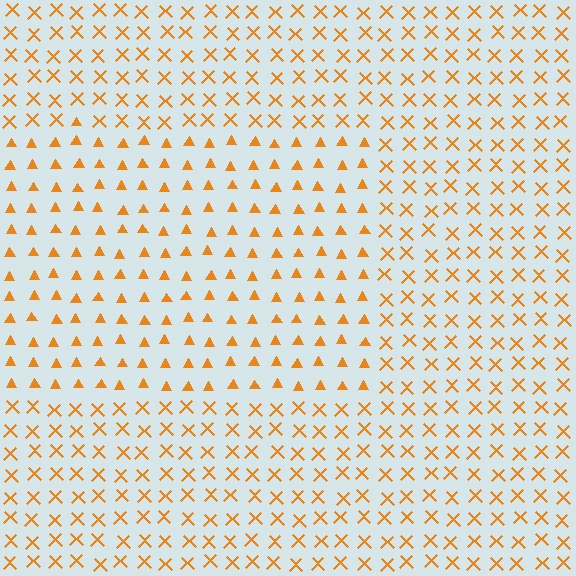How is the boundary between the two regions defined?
The boundary is defined by a change in element shape: triangles inside vs. X marks outside. All elements share the same color and spacing.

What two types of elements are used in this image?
The image uses triangles inside the rectangle region and X marks outside it.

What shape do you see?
I see a rectangle.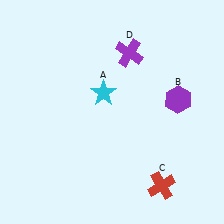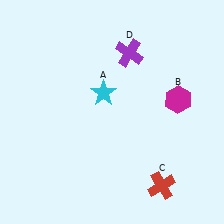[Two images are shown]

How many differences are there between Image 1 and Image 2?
There is 1 difference between the two images.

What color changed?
The hexagon (B) changed from purple in Image 1 to magenta in Image 2.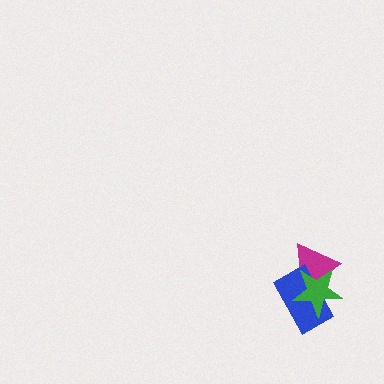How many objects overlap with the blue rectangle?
2 objects overlap with the blue rectangle.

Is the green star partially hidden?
No, no other shape covers it.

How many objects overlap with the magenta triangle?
2 objects overlap with the magenta triangle.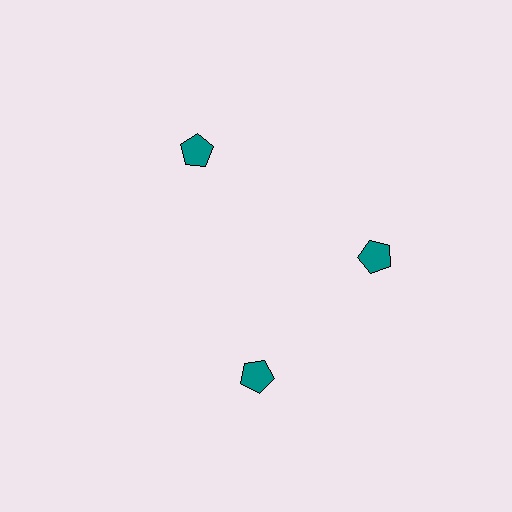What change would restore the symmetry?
The symmetry would be restored by rotating it back into even spacing with its neighbors so that all 3 pentagons sit at equal angles and equal distance from the center.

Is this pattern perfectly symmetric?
No. The 3 teal pentagons are arranged in a ring, but one element near the 7 o'clock position is rotated out of alignment along the ring, breaking the 3-fold rotational symmetry.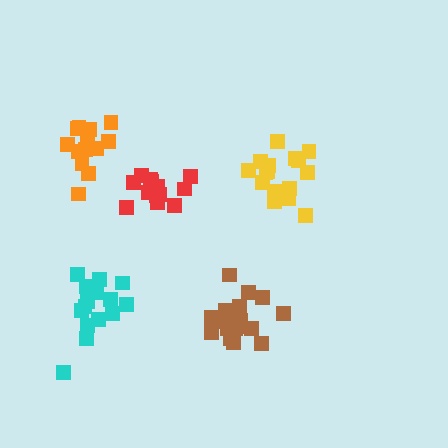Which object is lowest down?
The brown cluster is bottommost.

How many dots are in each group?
Group 1: 16 dots, Group 2: 15 dots, Group 3: 18 dots, Group 4: 14 dots, Group 5: 20 dots (83 total).